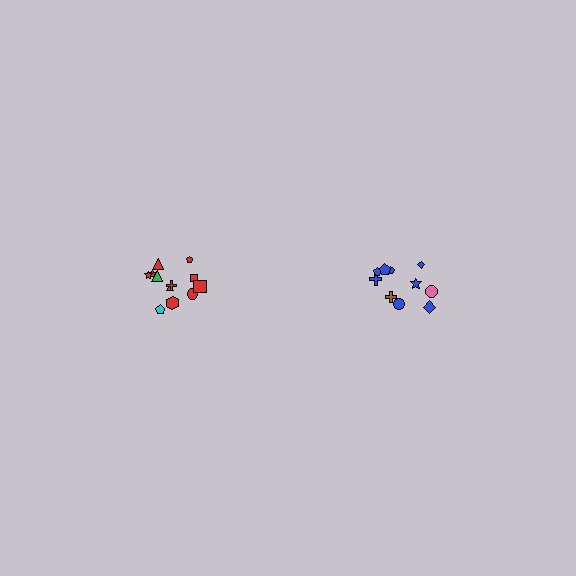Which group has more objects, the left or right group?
The left group.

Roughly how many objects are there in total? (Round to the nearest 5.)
Roughly 20 objects in total.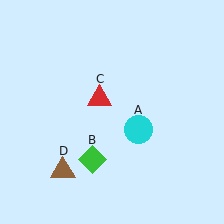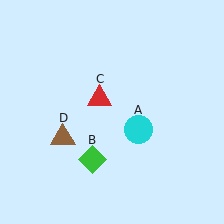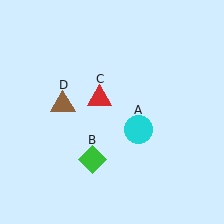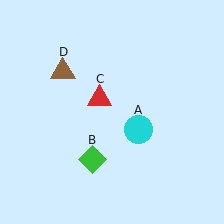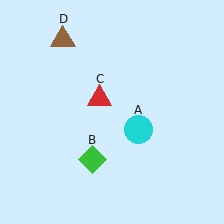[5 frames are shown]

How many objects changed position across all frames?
1 object changed position: brown triangle (object D).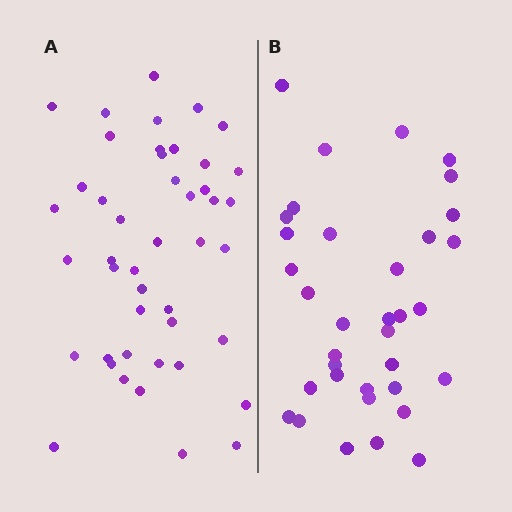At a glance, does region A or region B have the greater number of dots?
Region A (the left region) has more dots.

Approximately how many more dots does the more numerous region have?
Region A has roughly 10 or so more dots than region B.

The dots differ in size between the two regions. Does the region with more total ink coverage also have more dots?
No. Region B has more total ink coverage because its dots are larger, but region A actually contains more individual dots. Total area can be misleading — the number of items is what matters here.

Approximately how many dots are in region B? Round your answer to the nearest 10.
About 40 dots. (The exact count is 35, which rounds to 40.)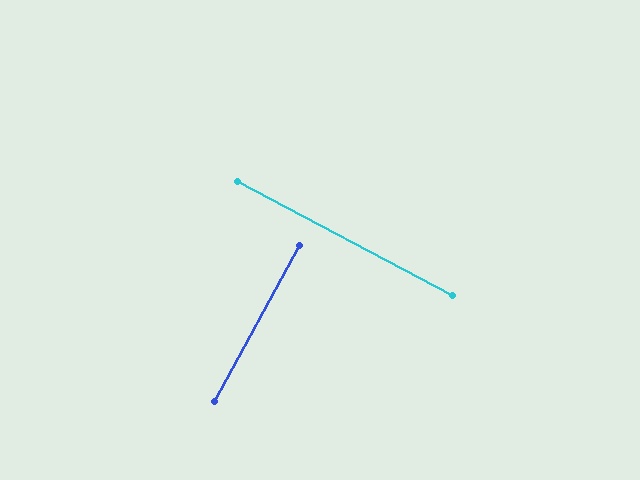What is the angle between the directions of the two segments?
Approximately 89 degrees.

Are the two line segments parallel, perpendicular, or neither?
Perpendicular — they meet at approximately 89°.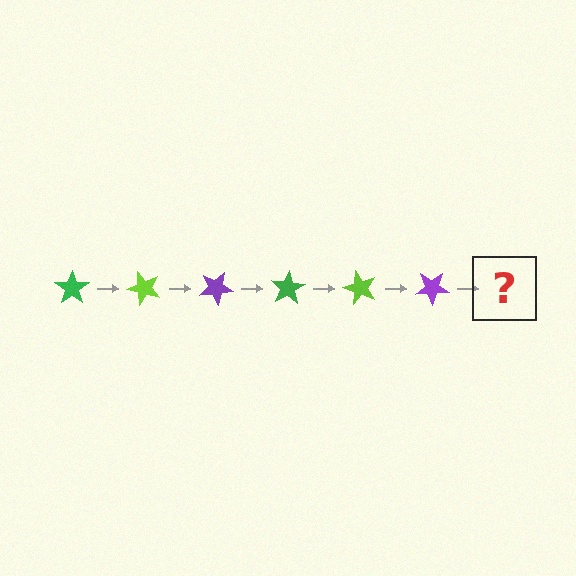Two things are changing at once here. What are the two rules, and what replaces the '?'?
The two rules are that it rotates 50 degrees each step and the color cycles through green, lime, and purple. The '?' should be a green star, rotated 300 degrees from the start.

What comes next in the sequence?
The next element should be a green star, rotated 300 degrees from the start.